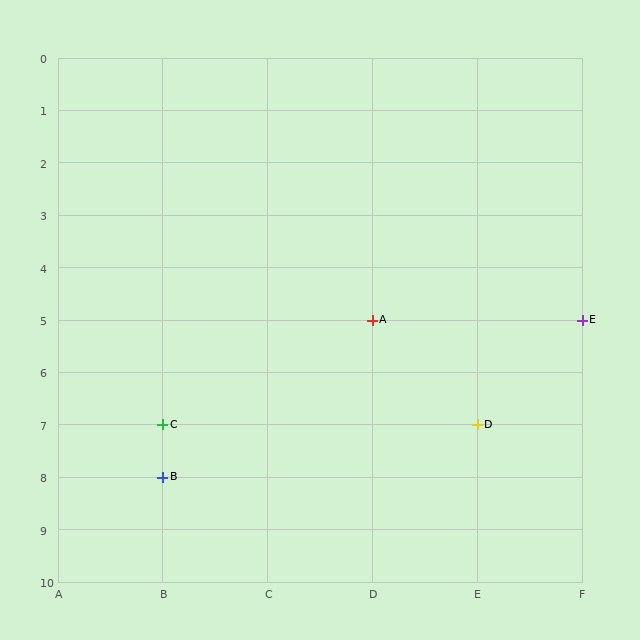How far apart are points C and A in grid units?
Points C and A are 2 columns and 2 rows apart (about 2.8 grid units diagonally).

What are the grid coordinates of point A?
Point A is at grid coordinates (D, 5).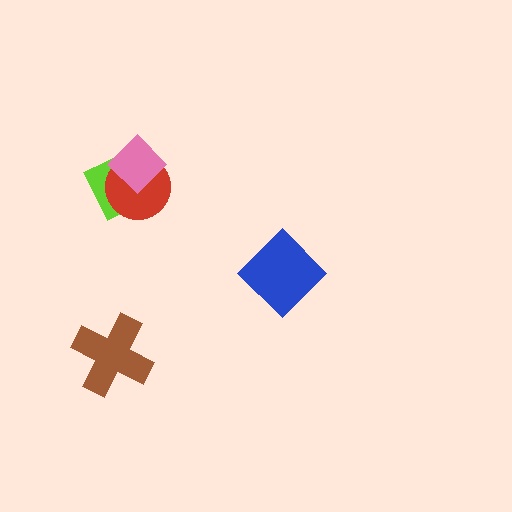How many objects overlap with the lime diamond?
2 objects overlap with the lime diamond.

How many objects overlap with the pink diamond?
2 objects overlap with the pink diamond.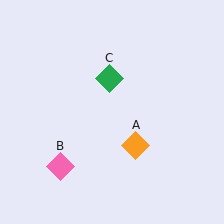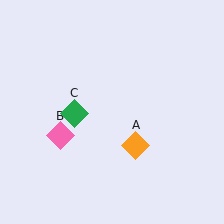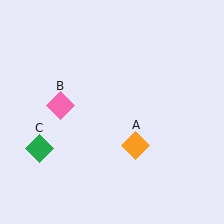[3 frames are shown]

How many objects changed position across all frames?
2 objects changed position: pink diamond (object B), green diamond (object C).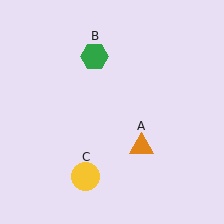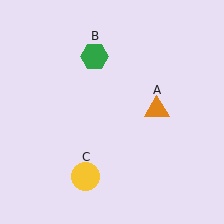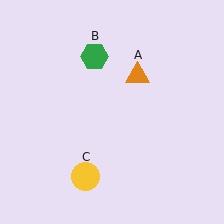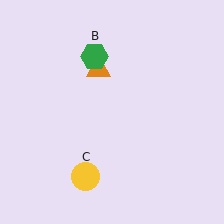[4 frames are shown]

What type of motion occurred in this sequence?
The orange triangle (object A) rotated counterclockwise around the center of the scene.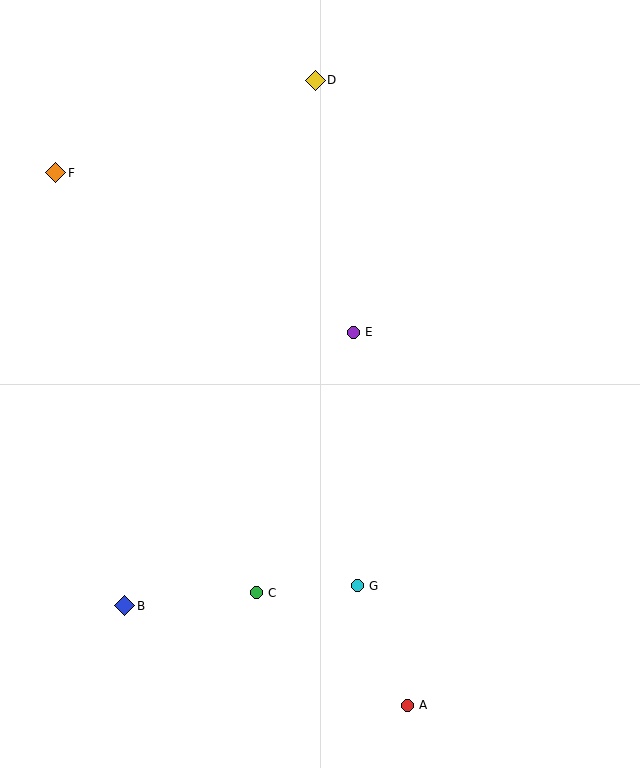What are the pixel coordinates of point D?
Point D is at (315, 80).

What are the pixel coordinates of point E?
Point E is at (353, 332).